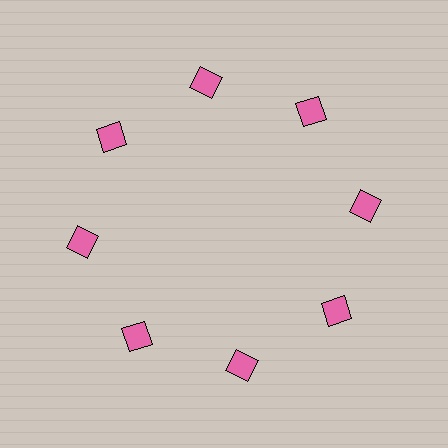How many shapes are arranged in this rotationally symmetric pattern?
There are 8 shapes, arranged in 8 groups of 1.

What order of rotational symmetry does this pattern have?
This pattern has 8-fold rotational symmetry.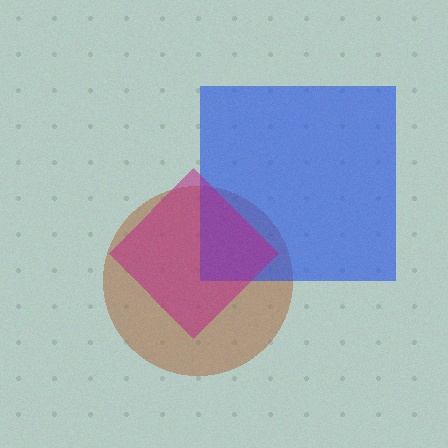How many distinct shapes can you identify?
There are 3 distinct shapes: a brown circle, a blue square, a magenta diamond.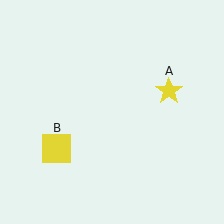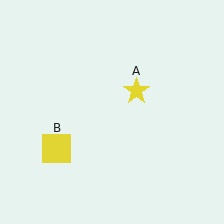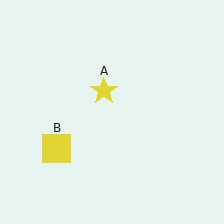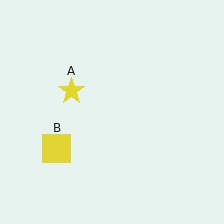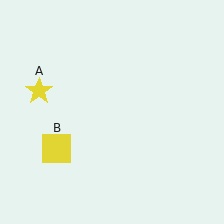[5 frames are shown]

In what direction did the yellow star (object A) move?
The yellow star (object A) moved left.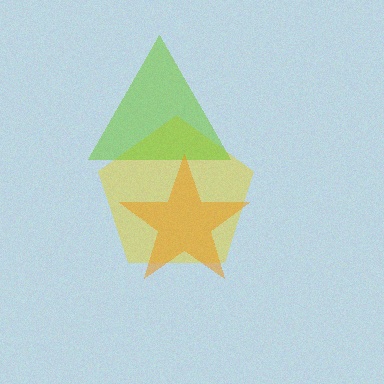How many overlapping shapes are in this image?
There are 3 overlapping shapes in the image.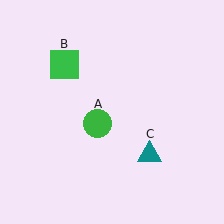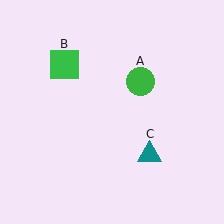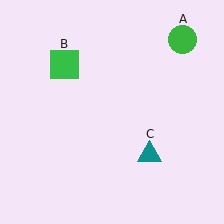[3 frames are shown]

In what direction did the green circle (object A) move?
The green circle (object A) moved up and to the right.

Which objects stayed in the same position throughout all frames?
Green square (object B) and teal triangle (object C) remained stationary.